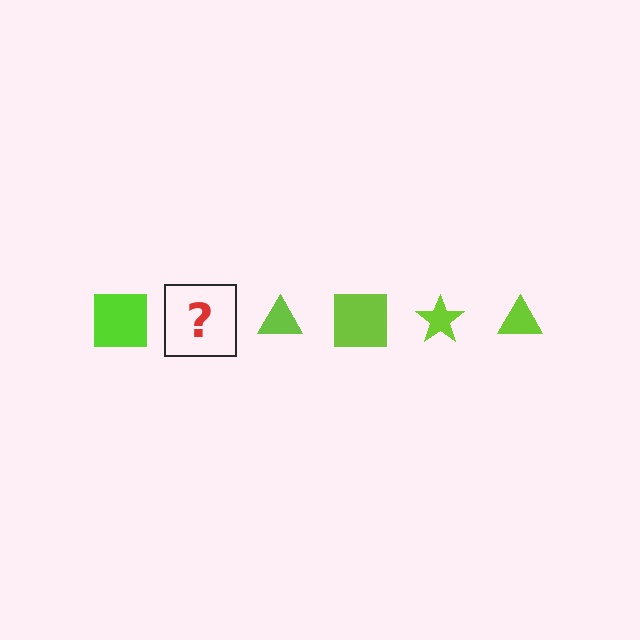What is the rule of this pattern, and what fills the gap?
The rule is that the pattern cycles through square, star, triangle shapes in lime. The gap should be filled with a lime star.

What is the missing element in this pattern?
The missing element is a lime star.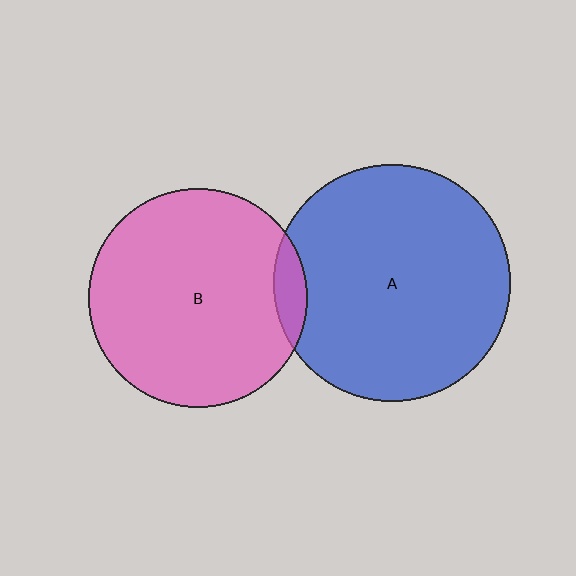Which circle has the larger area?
Circle A (blue).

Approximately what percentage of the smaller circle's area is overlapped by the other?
Approximately 5%.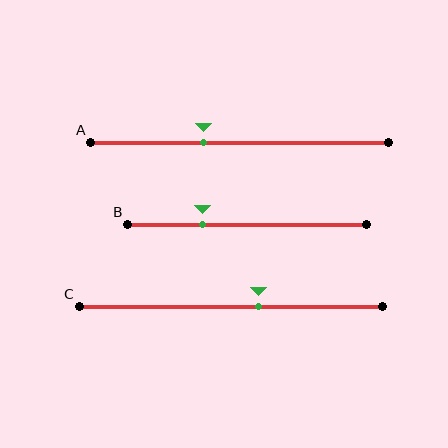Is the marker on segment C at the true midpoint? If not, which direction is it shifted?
No, the marker on segment C is shifted to the right by about 9% of the segment length.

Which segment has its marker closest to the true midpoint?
Segment C has its marker closest to the true midpoint.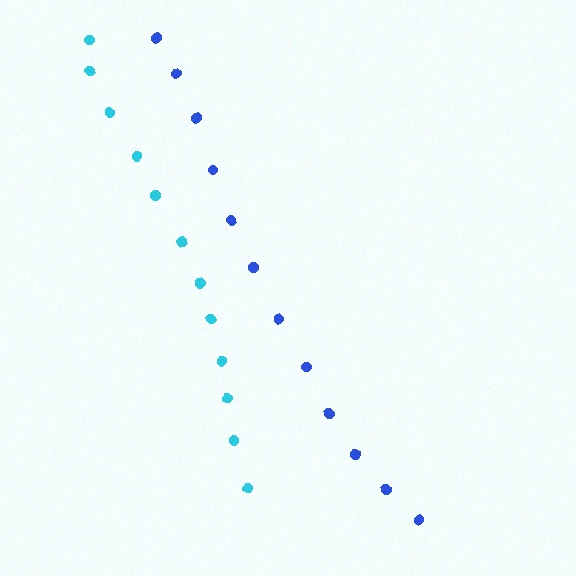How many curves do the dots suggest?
There are 2 distinct paths.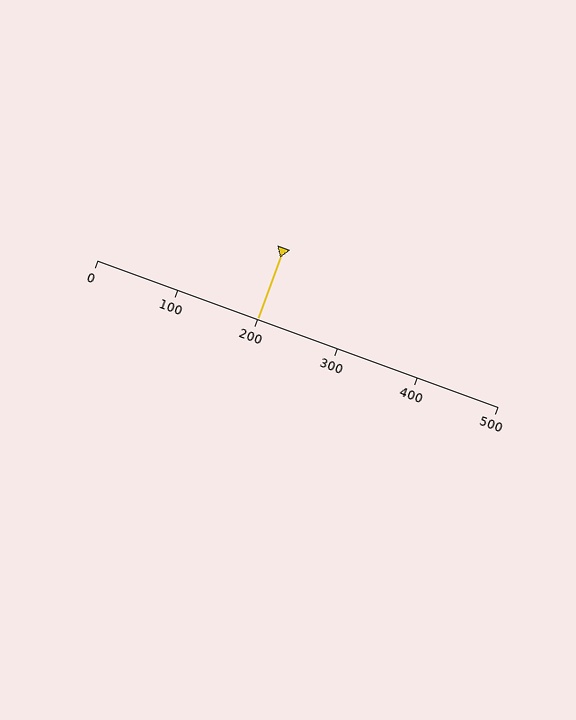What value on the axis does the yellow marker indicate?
The marker indicates approximately 200.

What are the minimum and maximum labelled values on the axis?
The axis runs from 0 to 500.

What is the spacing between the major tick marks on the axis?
The major ticks are spaced 100 apart.